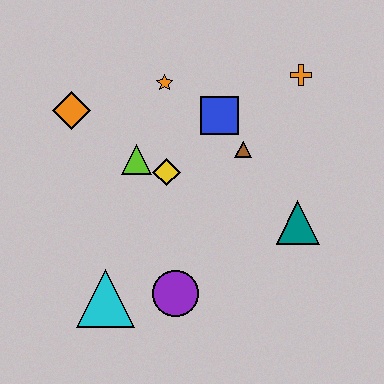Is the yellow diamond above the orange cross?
No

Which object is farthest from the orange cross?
The cyan triangle is farthest from the orange cross.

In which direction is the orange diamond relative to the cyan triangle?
The orange diamond is above the cyan triangle.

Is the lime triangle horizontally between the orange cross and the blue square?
No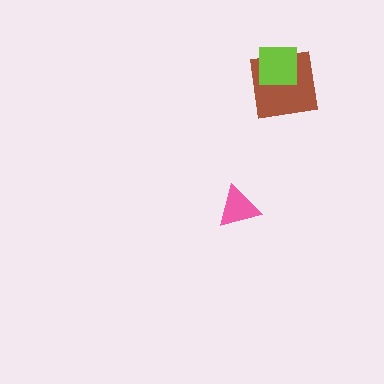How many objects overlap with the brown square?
1 object overlaps with the brown square.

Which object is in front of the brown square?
The lime square is in front of the brown square.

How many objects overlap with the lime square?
1 object overlaps with the lime square.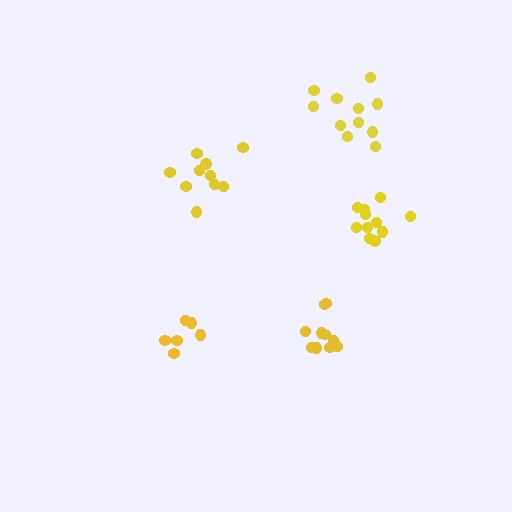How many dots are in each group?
Group 1: 10 dots, Group 2: 10 dots, Group 3: 6 dots, Group 4: 11 dots, Group 5: 12 dots (49 total).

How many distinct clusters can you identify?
There are 5 distinct clusters.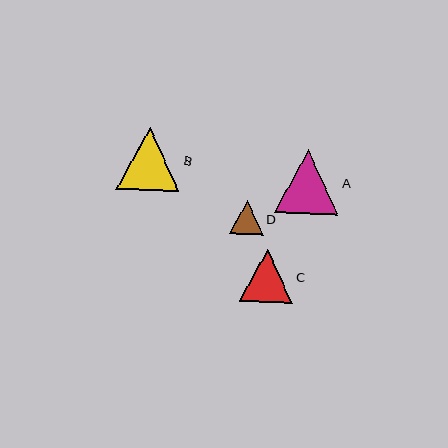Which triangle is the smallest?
Triangle D is the smallest with a size of approximately 34 pixels.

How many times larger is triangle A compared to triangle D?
Triangle A is approximately 1.9 times the size of triangle D.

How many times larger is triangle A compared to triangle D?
Triangle A is approximately 1.9 times the size of triangle D.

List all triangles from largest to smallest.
From largest to smallest: A, B, C, D.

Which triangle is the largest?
Triangle A is the largest with a size of approximately 64 pixels.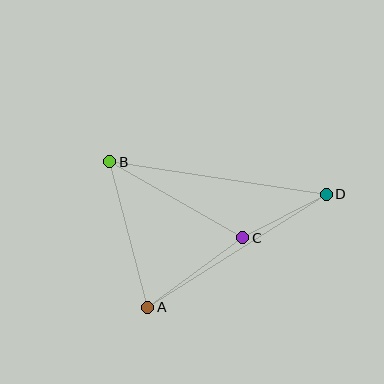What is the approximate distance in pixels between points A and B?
The distance between A and B is approximately 150 pixels.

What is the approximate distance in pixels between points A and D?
The distance between A and D is approximately 211 pixels.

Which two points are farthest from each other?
Points B and D are farthest from each other.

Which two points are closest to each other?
Points C and D are closest to each other.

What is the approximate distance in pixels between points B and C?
The distance between B and C is approximately 153 pixels.